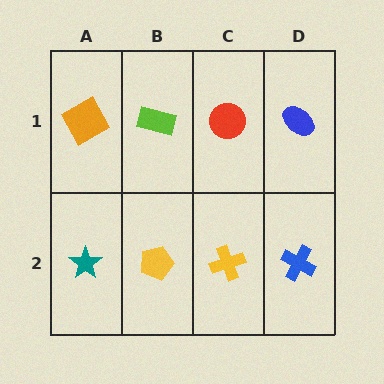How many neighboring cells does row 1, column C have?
3.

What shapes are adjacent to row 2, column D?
A blue ellipse (row 1, column D), a yellow cross (row 2, column C).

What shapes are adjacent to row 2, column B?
A lime rectangle (row 1, column B), a teal star (row 2, column A), a yellow cross (row 2, column C).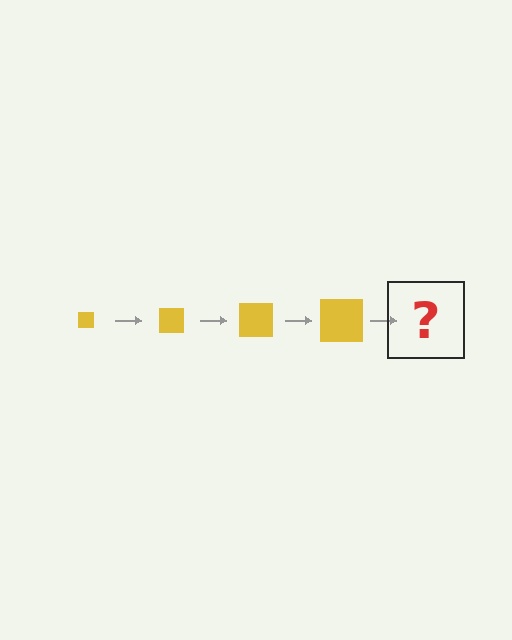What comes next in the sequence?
The next element should be a yellow square, larger than the previous one.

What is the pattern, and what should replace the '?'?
The pattern is that the square gets progressively larger each step. The '?' should be a yellow square, larger than the previous one.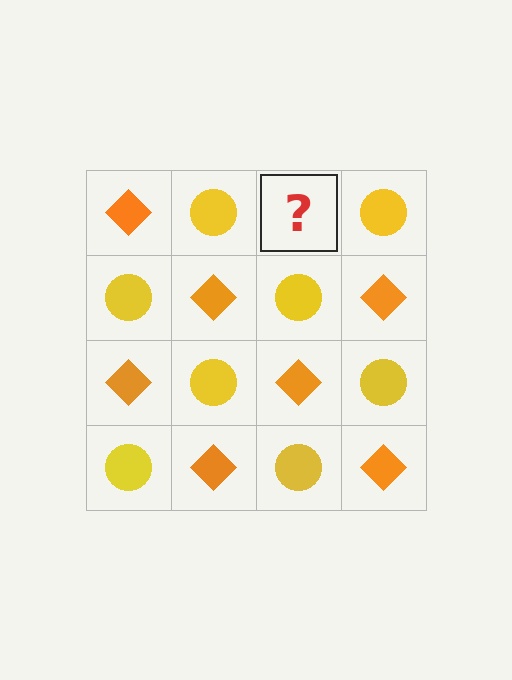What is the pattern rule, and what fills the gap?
The rule is that it alternates orange diamond and yellow circle in a checkerboard pattern. The gap should be filled with an orange diamond.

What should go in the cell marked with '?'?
The missing cell should contain an orange diamond.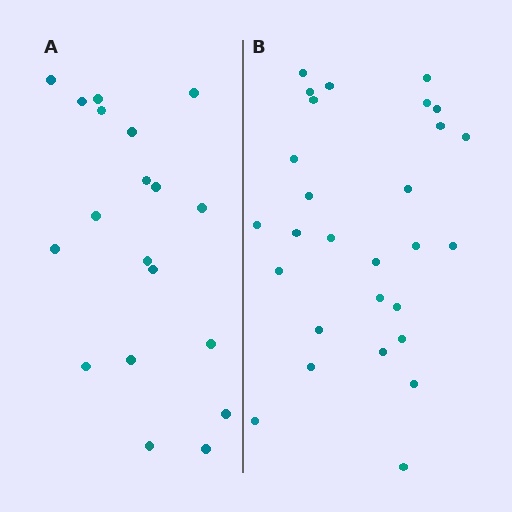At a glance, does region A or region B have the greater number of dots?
Region B (the right region) has more dots.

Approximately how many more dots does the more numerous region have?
Region B has roughly 8 or so more dots than region A.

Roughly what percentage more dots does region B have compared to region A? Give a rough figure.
About 45% more.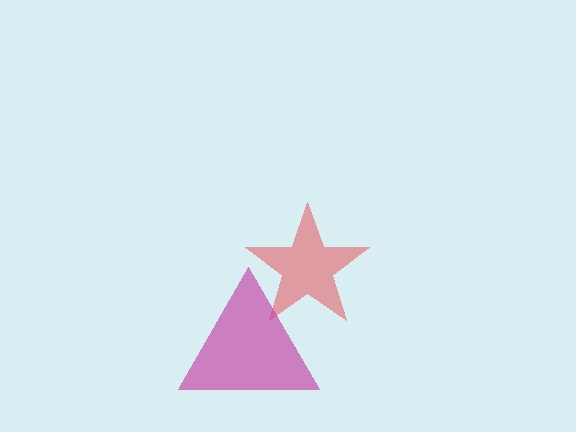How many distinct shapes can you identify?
There are 2 distinct shapes: a red star, a magenta triangle.